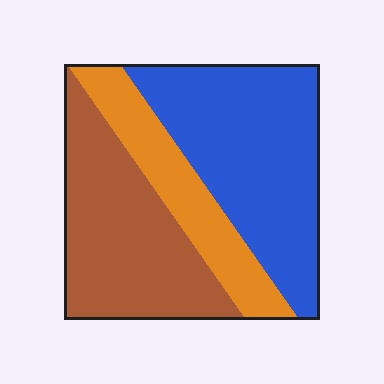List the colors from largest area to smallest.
From largest to smallest: blue, brown, orange.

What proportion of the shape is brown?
Brown takes up about three eighths (3/8) of the shape.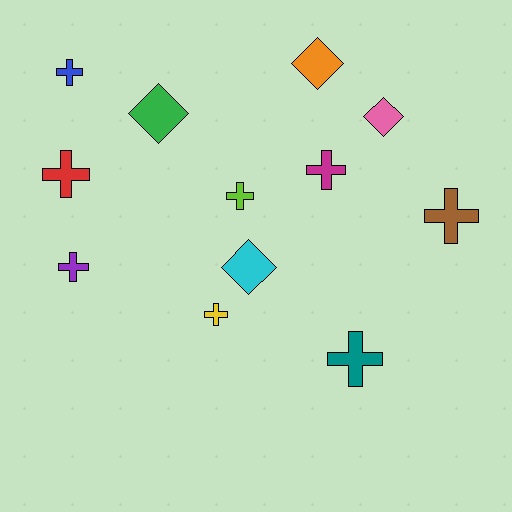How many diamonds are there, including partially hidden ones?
There are 4 diamonds.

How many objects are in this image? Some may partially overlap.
There are 12 objects.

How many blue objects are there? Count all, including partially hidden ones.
There is 1 blue object.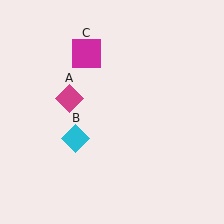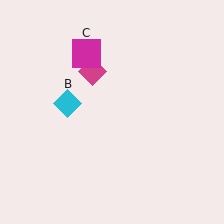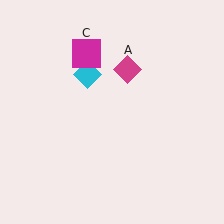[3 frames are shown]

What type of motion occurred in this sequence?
The magenta diamond (object A), cyan diamond (object B) rotated clockwise around the center of the scene.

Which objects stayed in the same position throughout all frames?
Magenta square (object C) remained stationary.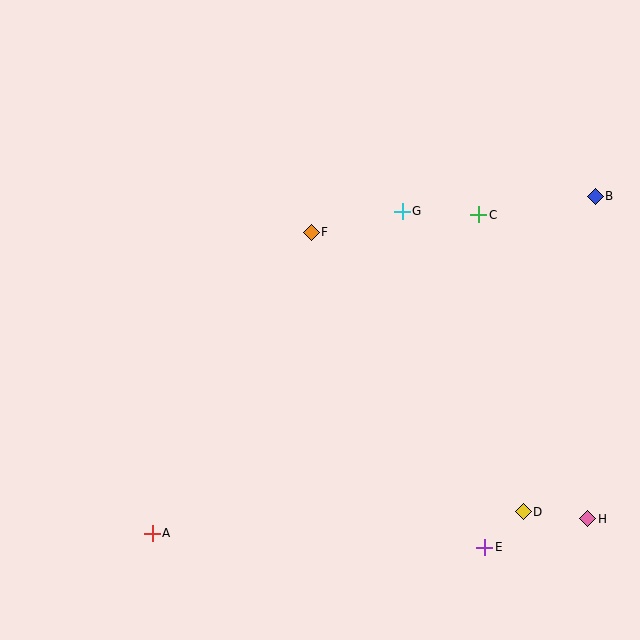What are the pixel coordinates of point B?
Point B is at (595, 196).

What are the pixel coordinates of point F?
Point F is at (311, 232).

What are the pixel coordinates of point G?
Point G is at (402, 211).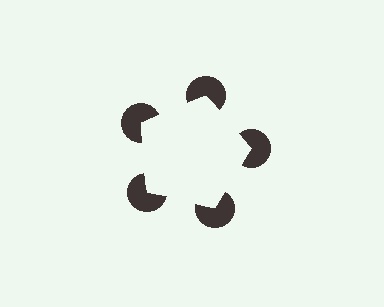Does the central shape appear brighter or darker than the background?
It typically appears slightly brighter than the background, even though no actual brightness change is drawn.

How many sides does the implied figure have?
5 sides.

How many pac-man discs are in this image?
There are 5 — one at each vertex of the illusory pentagon.